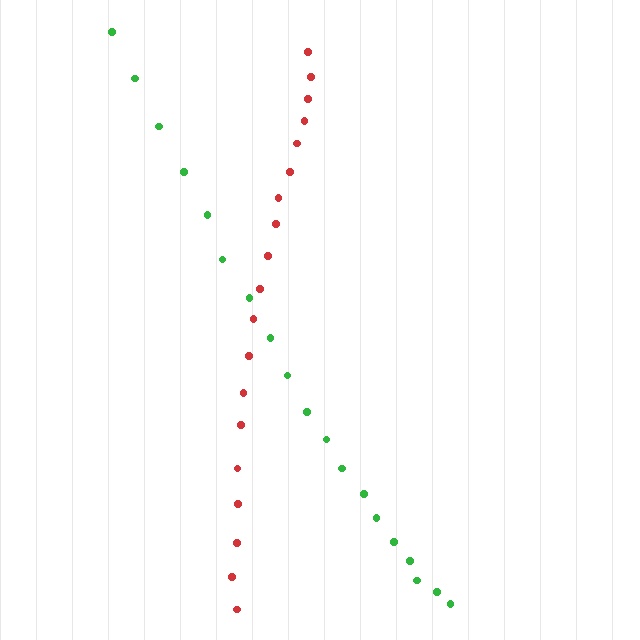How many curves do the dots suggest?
There are 2 distinct paths.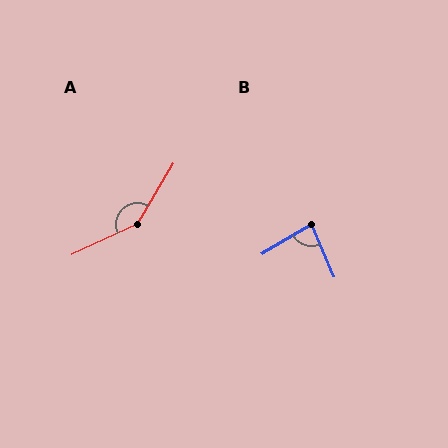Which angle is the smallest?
B, at approximately 82 degrees.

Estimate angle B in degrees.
Approximately 82 degrees.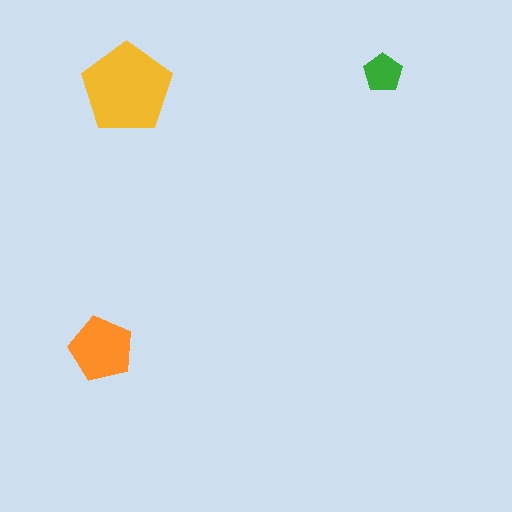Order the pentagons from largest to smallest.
the yellow one, the orange one, the green one.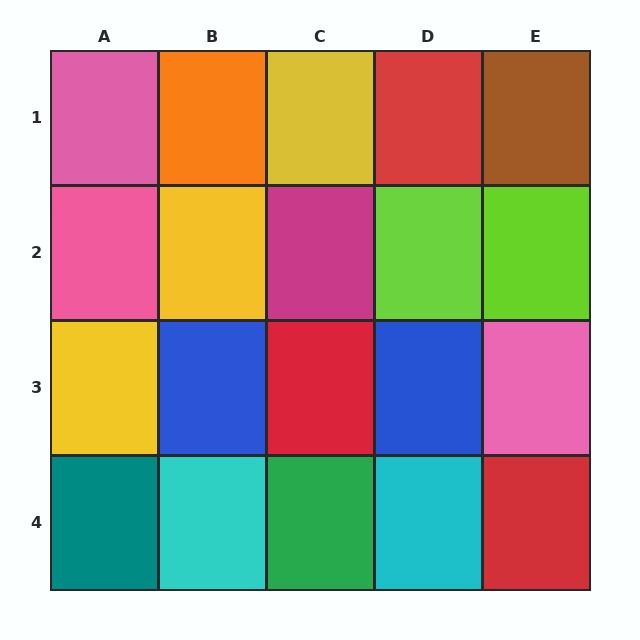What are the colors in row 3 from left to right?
Yellow, blue, red, blue, pink.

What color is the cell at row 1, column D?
Red.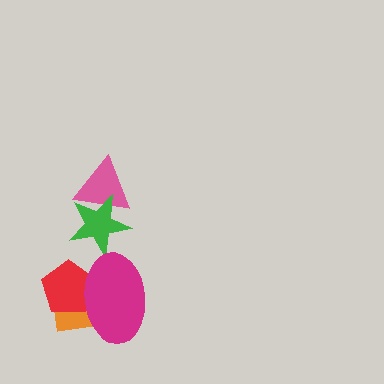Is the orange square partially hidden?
Yes, it is partially covered by another shape.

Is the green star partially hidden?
No, no other shape covers it.